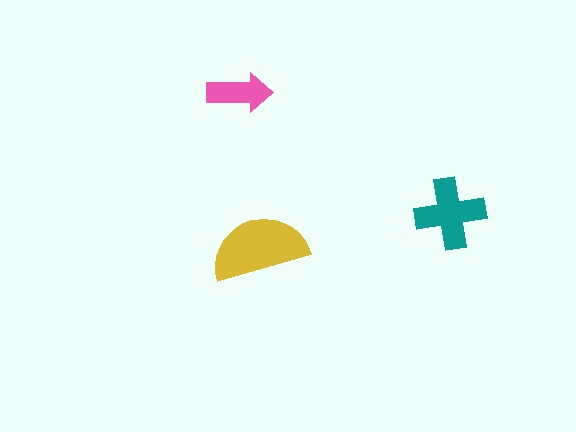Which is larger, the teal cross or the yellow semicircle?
The yellow semicircle.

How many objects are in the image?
There are 3 objects in the image.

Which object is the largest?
The yellow semicircle.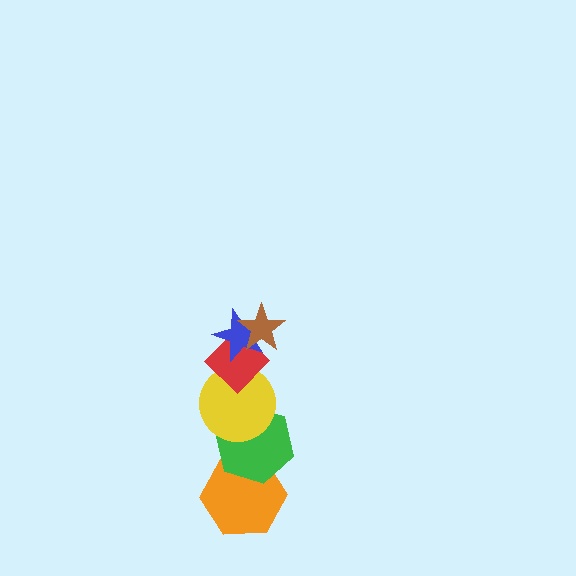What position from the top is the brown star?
The brown star is 1st from the top.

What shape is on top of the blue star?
The brown star is on top of the blue star.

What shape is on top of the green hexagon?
The yellow circle is on top of the green hexagon.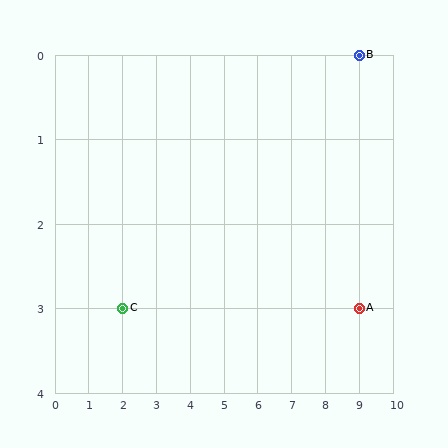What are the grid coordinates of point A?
Point A is at grid coordinates (9, 3).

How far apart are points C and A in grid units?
Points C and A are 7 columns apart.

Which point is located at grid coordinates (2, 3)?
Point C is at (2, 3).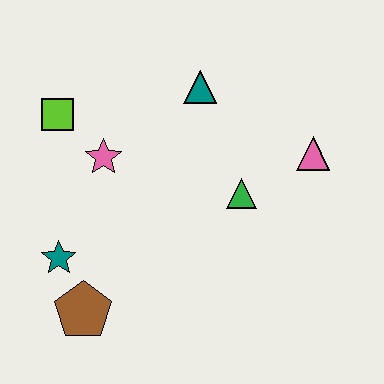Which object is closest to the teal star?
The brown pentagon is closest to the teal star.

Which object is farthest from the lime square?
The pink triangle is farthest from the lime square.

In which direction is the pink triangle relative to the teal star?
The pink triangle is to the right of the teal star.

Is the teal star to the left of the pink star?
Yes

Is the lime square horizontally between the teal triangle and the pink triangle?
No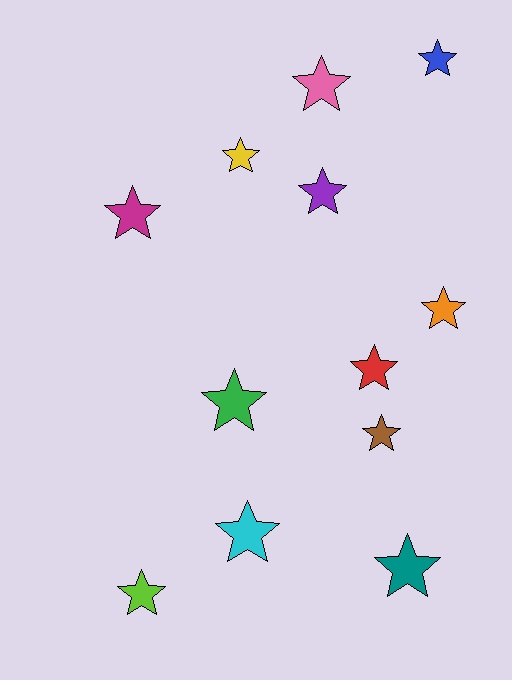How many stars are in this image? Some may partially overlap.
There are 12 stars.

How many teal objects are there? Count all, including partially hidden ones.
There is 1 teal object.